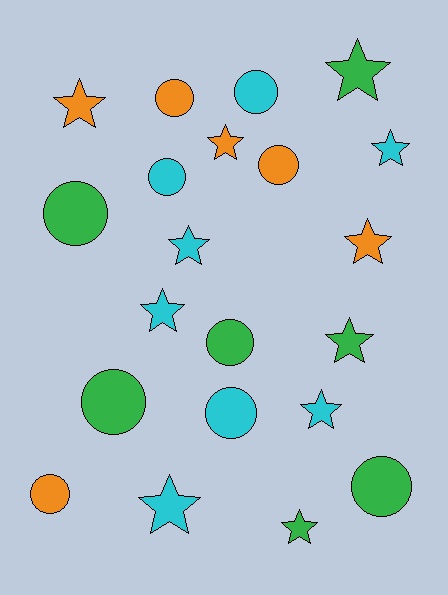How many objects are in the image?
There are 21 objects.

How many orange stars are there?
There are 3 orange stars.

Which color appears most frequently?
Cyan, with 8 objects.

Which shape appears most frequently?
Star, with 11 objects.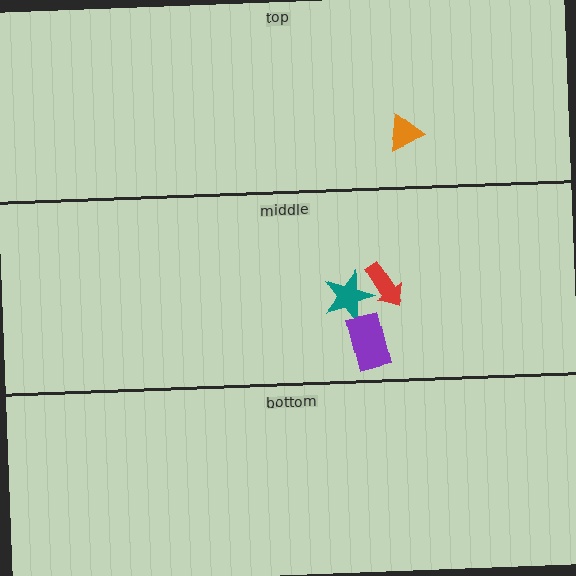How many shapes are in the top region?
1.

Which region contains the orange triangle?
The top region.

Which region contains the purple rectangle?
The middle region.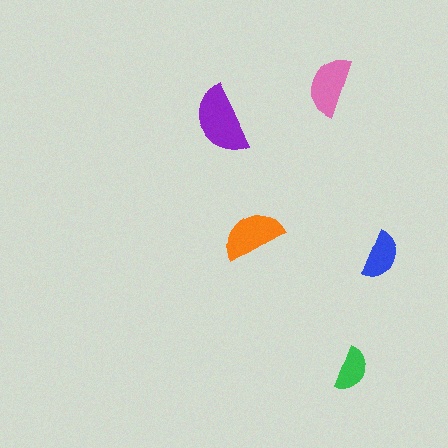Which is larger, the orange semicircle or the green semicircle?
The orange one.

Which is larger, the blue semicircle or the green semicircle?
The blue one.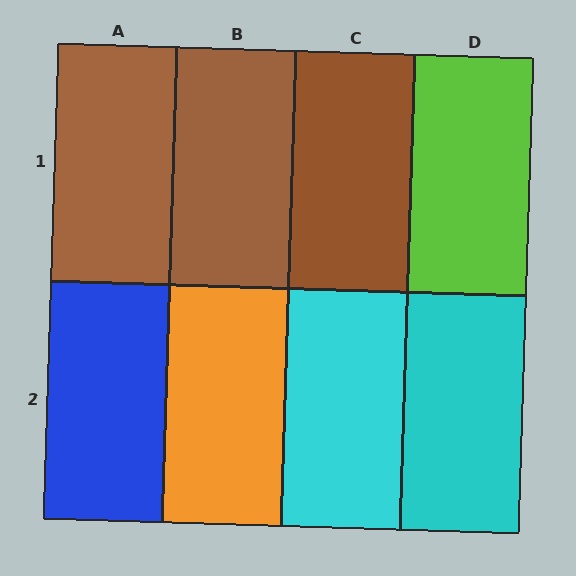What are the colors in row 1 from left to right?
Brown, brown, brown, lime.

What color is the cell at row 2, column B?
Orange.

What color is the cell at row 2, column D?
Cyan.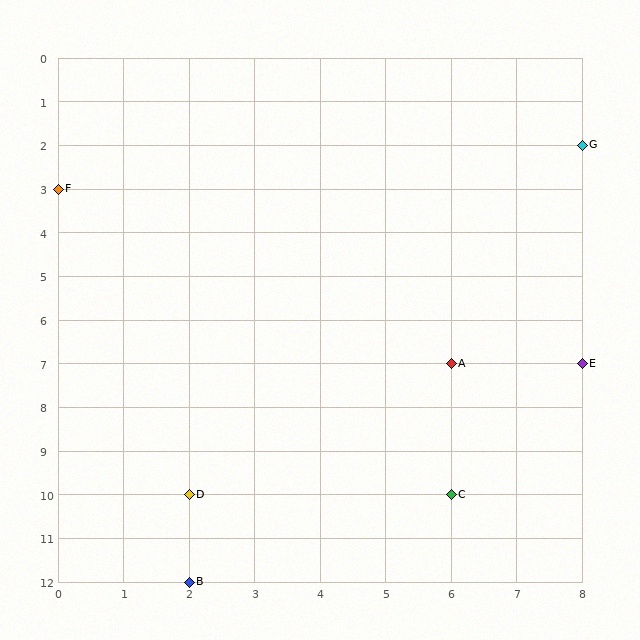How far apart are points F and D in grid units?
Points F and D are 2 columns and 7 rows apart (about 7.3 grid units diagonally).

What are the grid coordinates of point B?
Point B is at grid coordinates (2, 12).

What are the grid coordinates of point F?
Point F is at grid coordinates (0, 3).